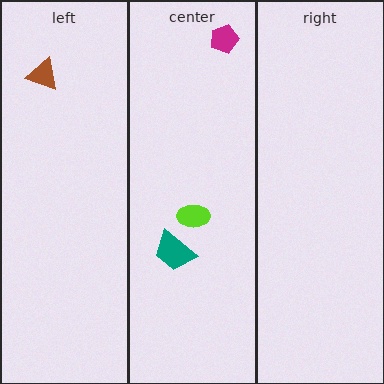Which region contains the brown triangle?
The left region.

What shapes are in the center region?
The magenta pentagon, the lime ellipse, the teal trapezoid.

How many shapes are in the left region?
1.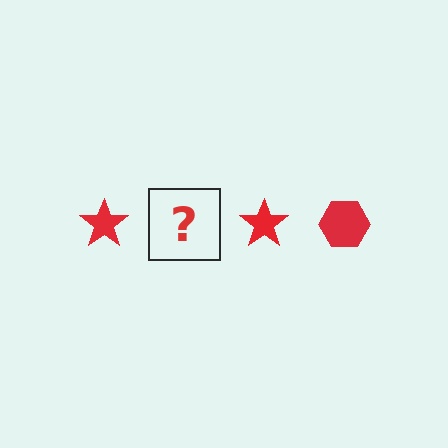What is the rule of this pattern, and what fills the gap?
The rule is that the pattern cycles through star, hexagon shapes in red. The gap should be filled with a red hexagon.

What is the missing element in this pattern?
The missing element is a red hexagon.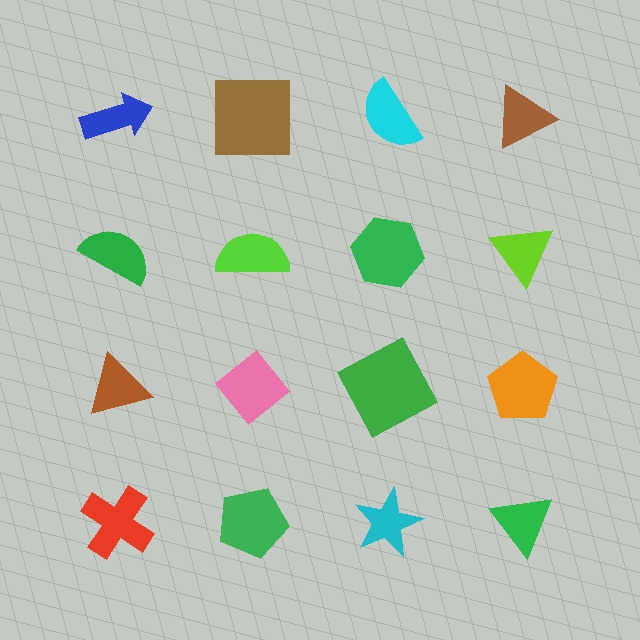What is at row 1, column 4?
A brown triangle.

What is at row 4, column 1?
A red cross.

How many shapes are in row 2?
4 shapes.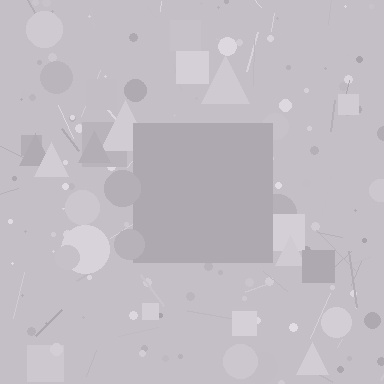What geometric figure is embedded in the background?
A square is embedded in the background.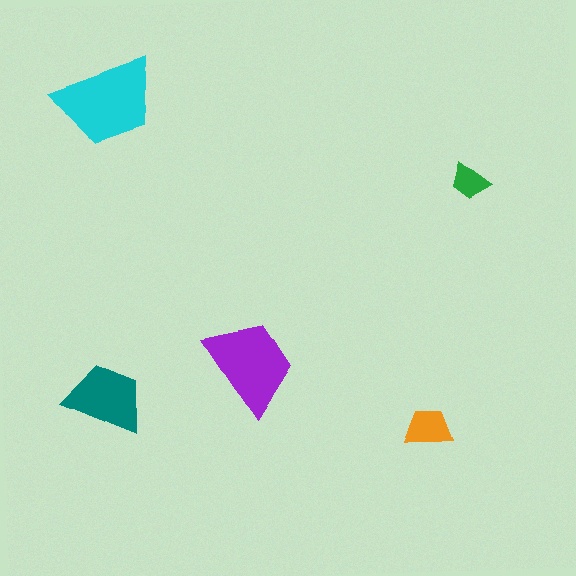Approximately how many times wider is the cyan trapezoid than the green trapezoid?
About 2.5 times wider.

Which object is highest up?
The cyan trapezoid is topmost.